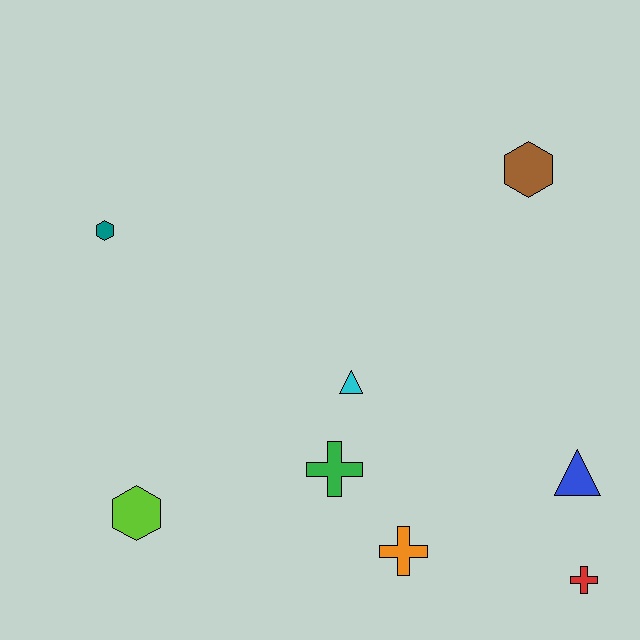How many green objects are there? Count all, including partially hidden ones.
There is 1 green object.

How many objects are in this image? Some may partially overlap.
There are 8 objects.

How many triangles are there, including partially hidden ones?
There are 2 triangles.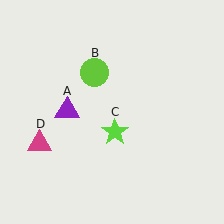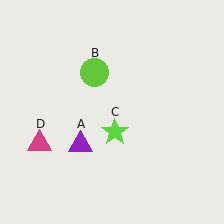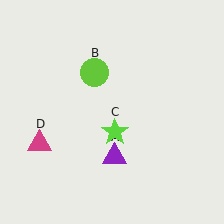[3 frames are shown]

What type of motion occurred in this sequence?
The purple triangle (object A) rotated counterclockwise around the center of the scene.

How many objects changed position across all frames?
1 object changed position: purple triangle (object A).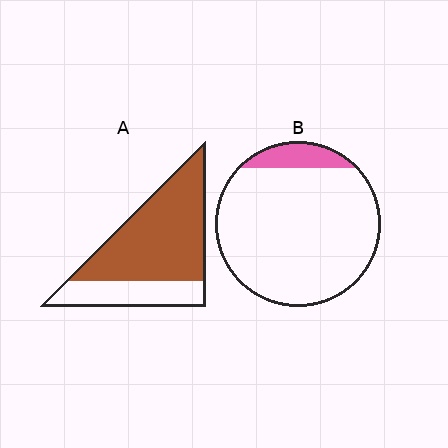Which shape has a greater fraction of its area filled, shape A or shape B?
Shape A.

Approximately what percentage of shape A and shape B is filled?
A is approximately 70% and B is approximately 10%.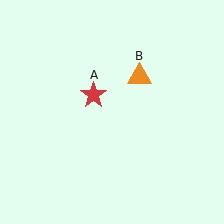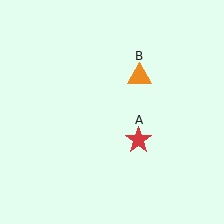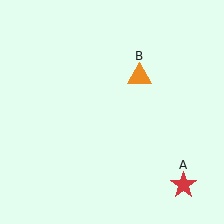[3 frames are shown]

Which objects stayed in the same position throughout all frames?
Orange triangle (object B) remained stationary.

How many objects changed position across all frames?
1 object changed position: red star (object A).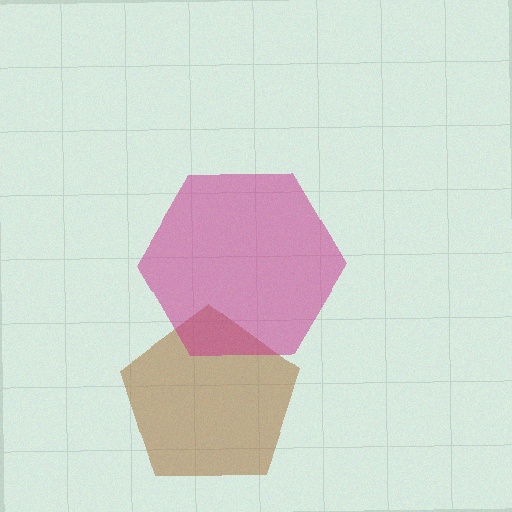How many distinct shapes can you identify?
There are 2 distinct shapes: a brown pentagon, a magenta hexagon.